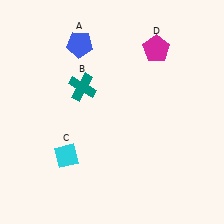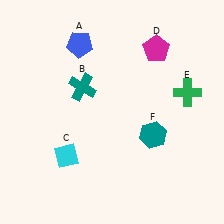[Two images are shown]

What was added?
A green cross (E), a teal hexagon (F) were added in Image 2.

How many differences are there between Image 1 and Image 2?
There are 2 differences between the two images.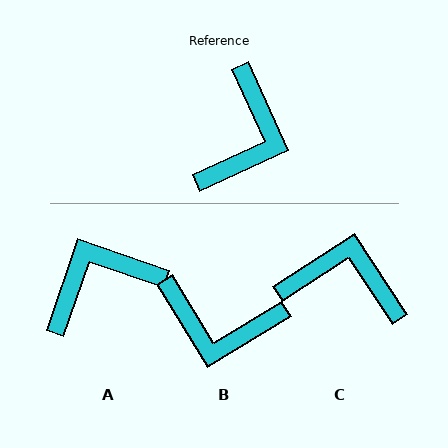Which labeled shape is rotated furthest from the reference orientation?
A, about 137 degrees away.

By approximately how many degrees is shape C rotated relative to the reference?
Approximately 99 degrees counter-clockwise.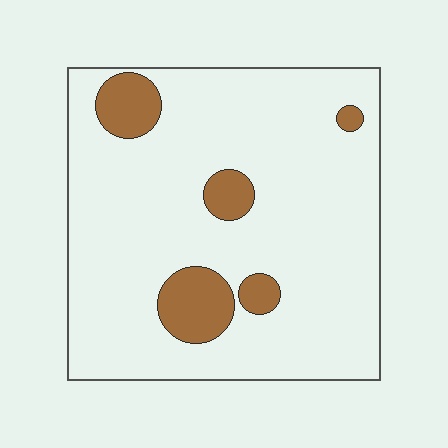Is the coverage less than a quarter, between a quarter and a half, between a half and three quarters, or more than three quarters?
Less than a quarter.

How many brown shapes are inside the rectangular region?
5.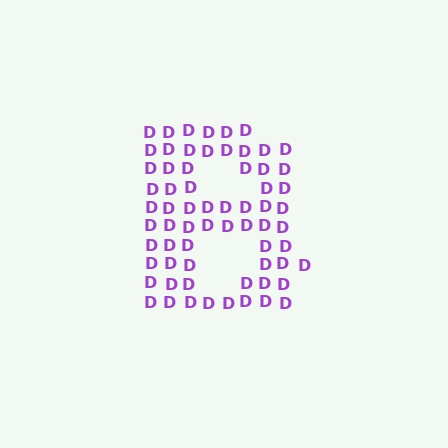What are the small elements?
The small elements are letter D's.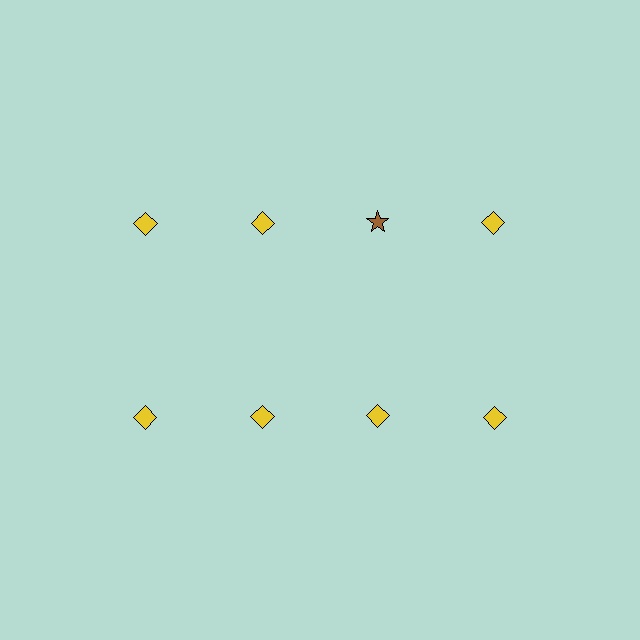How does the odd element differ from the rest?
It differs in both color (brown instead of yellow) and shape (star instead of diamond).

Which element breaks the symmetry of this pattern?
The brown star in the top row, center column breaks the symmetry. All other shapes are yellow diamonds.